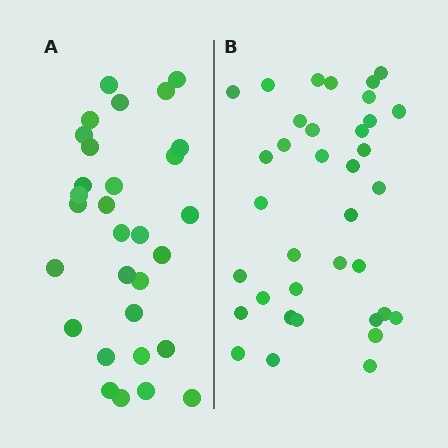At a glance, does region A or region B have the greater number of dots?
Region B (the right region) has more dots.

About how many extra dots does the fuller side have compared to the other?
Region B has about 6 more dots than region A.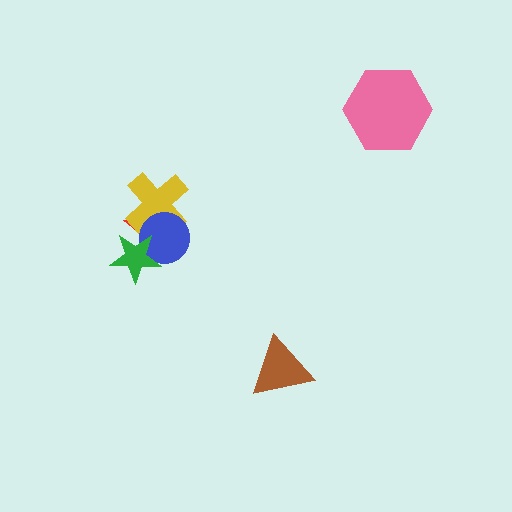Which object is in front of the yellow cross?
The blue circle is in front of the yellow cross.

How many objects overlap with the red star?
3 objects overlap with the red star.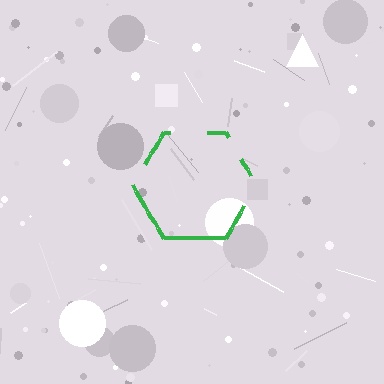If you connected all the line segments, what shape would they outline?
They would outline a hexagon.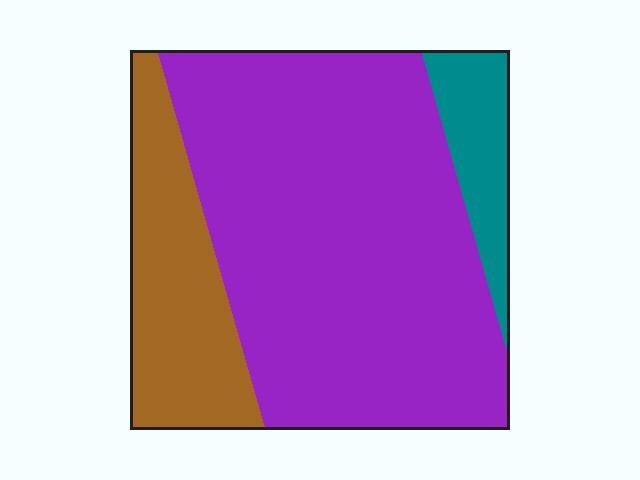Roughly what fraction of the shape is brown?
Brown covers 21% of the shape.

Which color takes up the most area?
Purple, at roughly 70%.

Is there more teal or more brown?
Brown.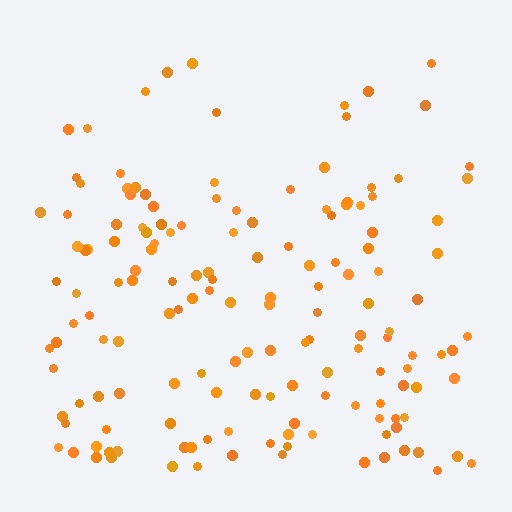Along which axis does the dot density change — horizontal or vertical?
Vertical.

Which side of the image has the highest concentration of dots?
The bottom.